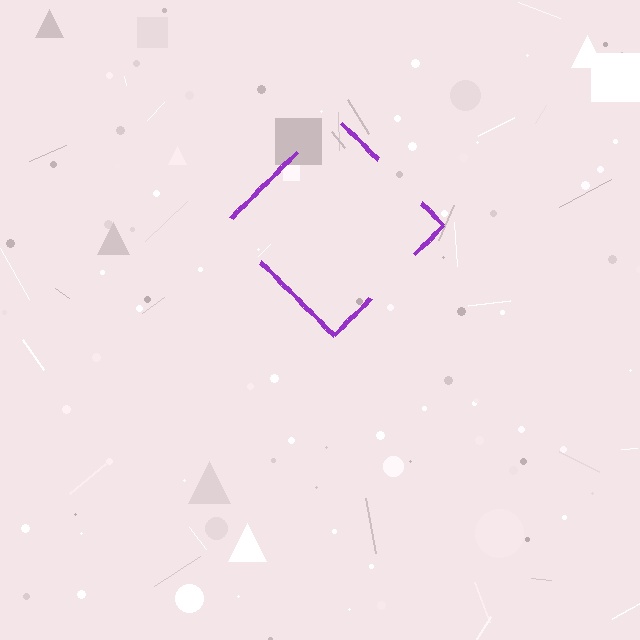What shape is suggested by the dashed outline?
The dashed outline suggests a diamond.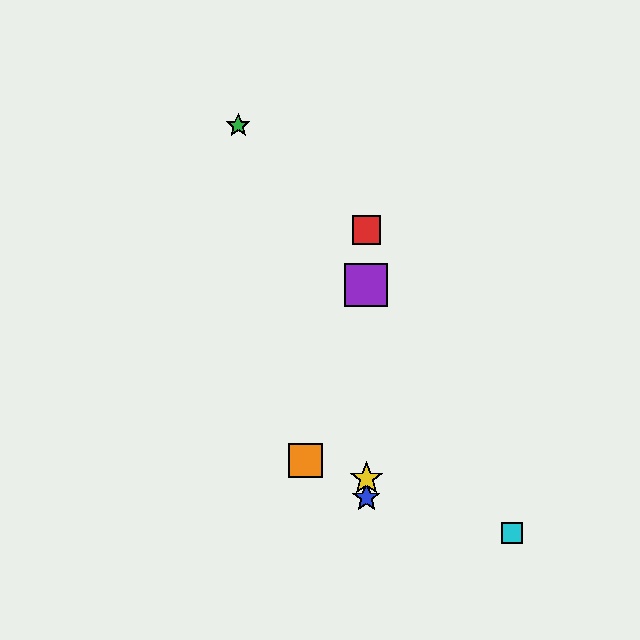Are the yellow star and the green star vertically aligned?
No, the yellow star is at x≈366 and the green star is at x≈238.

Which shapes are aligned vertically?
The red square, the blue star, the yellow star, the purple square are aligned vertically.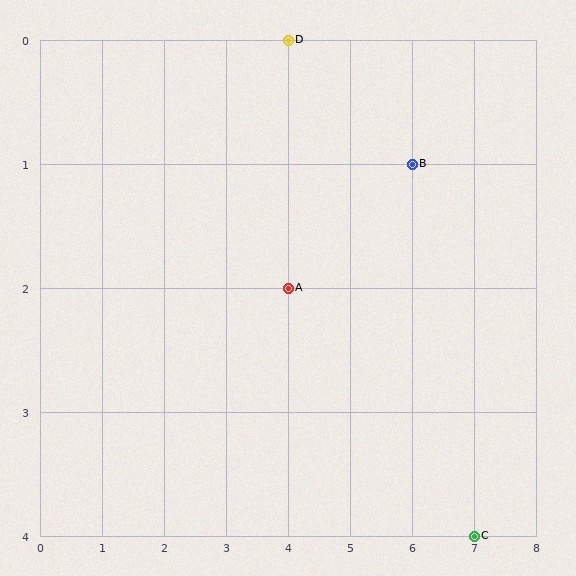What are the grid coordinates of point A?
Point A is at grid coordinates (4, 2).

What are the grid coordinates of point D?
Point D is at grid coordinates (4, 0).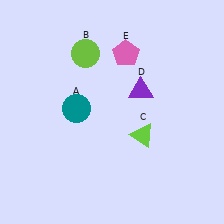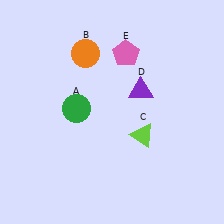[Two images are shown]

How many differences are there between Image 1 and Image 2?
There are 2 differences between the two images.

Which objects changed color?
A changed from teal to green. B changed from lime to orange.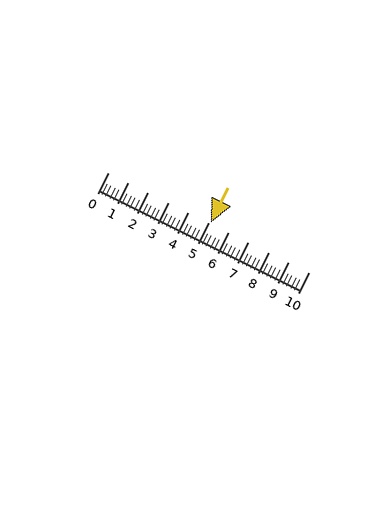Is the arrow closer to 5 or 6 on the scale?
The arrow is closer to 5.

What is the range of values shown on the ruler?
The ruler shows values from 0 to 10.